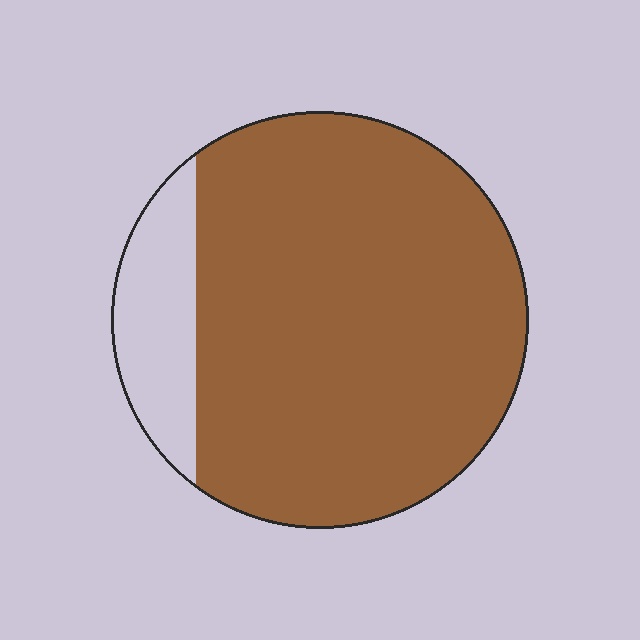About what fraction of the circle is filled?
About seven eighths (7/8).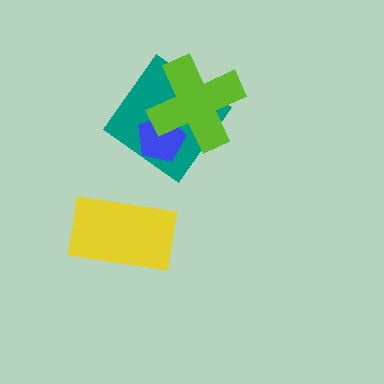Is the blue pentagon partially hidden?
Yes, it is partially covered by another shape.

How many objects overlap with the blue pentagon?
2 objects overlap with the blue pentagon.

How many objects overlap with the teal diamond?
2 objects overlap with the teal diamond.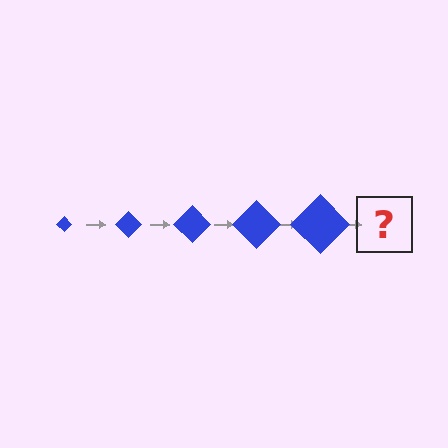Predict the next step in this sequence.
The next step is a blue diamond, larger than the previous one.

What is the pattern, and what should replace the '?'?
The pattern is that the diamond gets progressively larger each step. The '?' should be a blue diamond, larger than the previous one.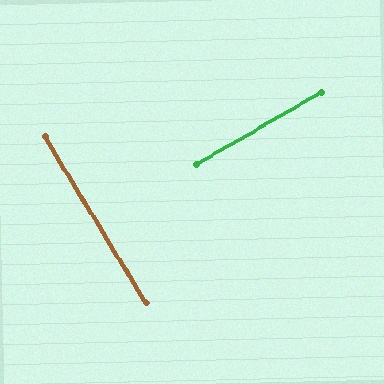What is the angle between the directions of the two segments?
Approximately 89 degrees.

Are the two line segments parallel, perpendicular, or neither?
Perpendicular — they meet at approximately 89°.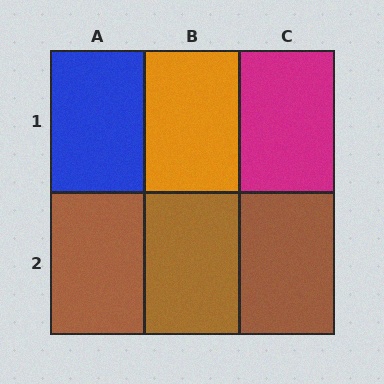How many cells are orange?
1 cell is orange.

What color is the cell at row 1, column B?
Orange.